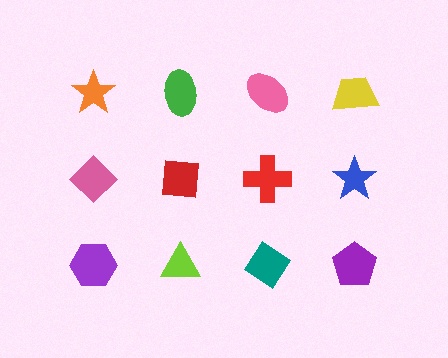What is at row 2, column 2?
A red square.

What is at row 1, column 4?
A yellow trapezoid.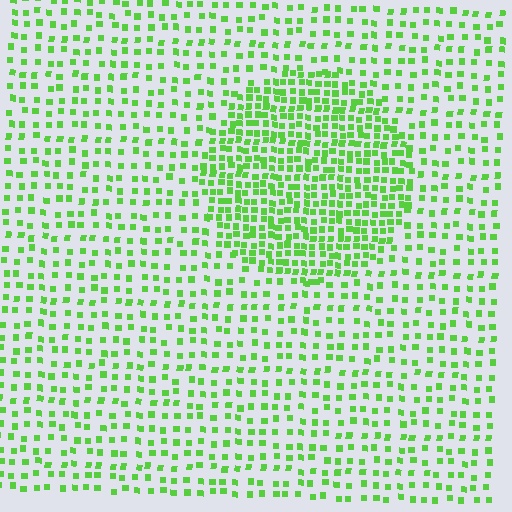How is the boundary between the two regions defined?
The boundary is defined by a change in element density (approximately 2.1x ratio). All elements are the same color, size, and shape.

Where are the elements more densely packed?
The elements are more densely packed inside the circle boundary.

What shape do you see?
I see a circle.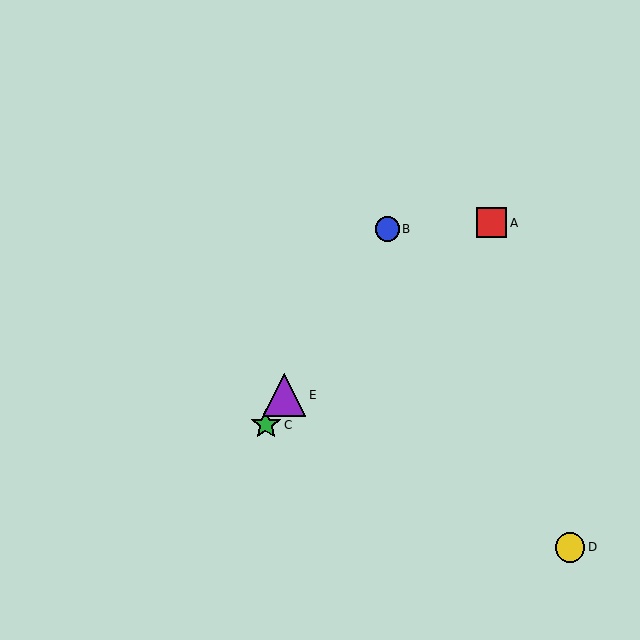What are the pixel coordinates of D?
Object D is at (570, 547).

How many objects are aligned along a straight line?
3 objects (B, C, E) are aligned along a straight line.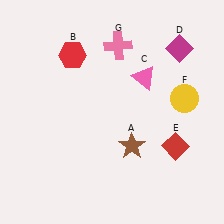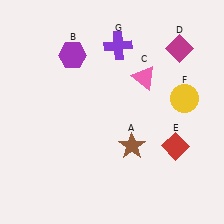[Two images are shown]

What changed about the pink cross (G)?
In Image 1, G is pink. In Image 2, it changed to purple.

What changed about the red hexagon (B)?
In Image 1, B is red. In Image 2, it changed to purple.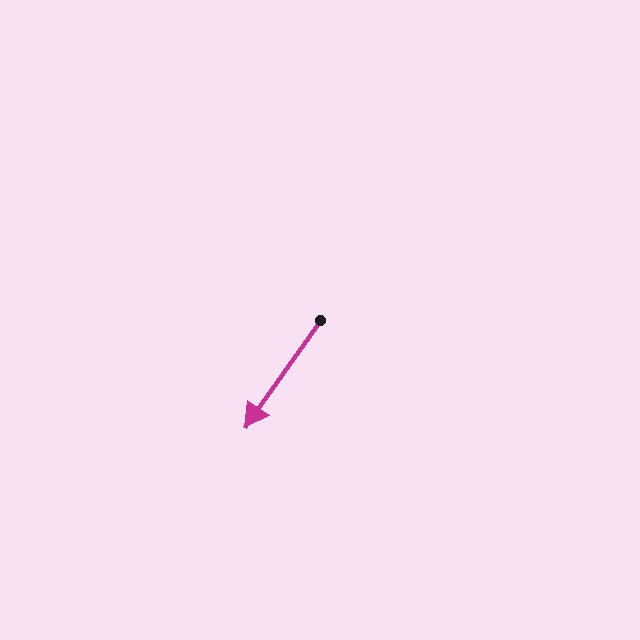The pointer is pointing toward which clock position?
Roughly 7 o'clock.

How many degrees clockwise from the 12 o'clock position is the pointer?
Approximately 215 degrees.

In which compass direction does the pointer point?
Southwest.